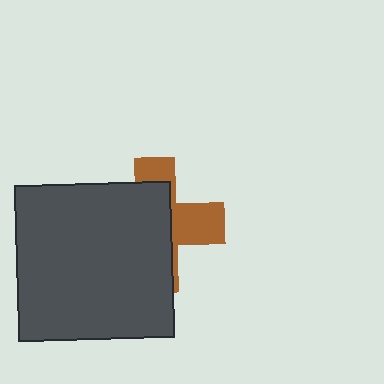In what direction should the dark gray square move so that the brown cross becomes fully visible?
The dark gray square should move left. That is the shortest direction to clear the overlap and leave the brown cross fully visible.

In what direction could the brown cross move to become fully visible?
The brown cross could move right. That would shift it out from behind the dark gray square entirely.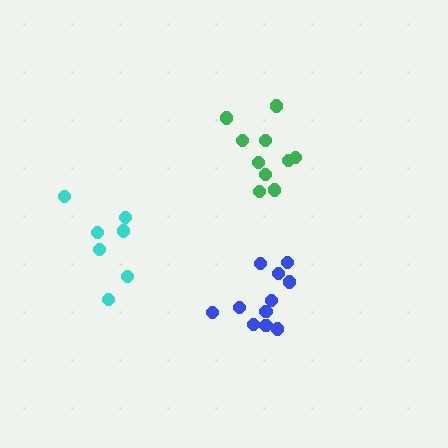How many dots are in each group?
Group 1: 10 dots, Group 2: 11 dots, Group 3: 7 dots (28 total).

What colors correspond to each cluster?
The clusters are colored: green, blue, cyan.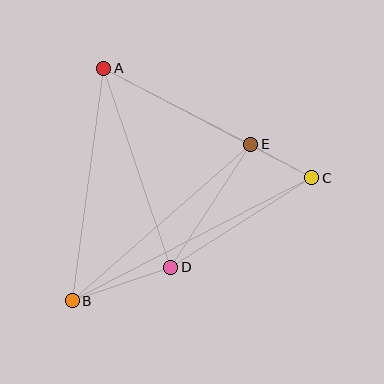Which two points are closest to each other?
Points C and E are closest to each other.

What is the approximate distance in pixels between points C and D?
The distance between C and D is approximately 167 pixels.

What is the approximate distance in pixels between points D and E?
The distance between D and E is approximately 147 pixels.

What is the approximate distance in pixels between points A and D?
The distance between A and D is approximately 210 pixels.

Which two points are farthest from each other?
Points B and C are farthest from each other.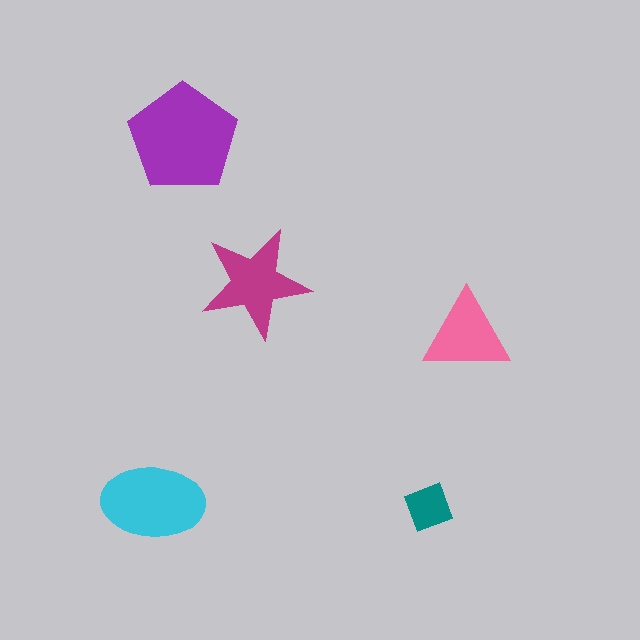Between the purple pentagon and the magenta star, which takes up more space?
The purple pentagon.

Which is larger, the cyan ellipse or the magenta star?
The cyan ellipse.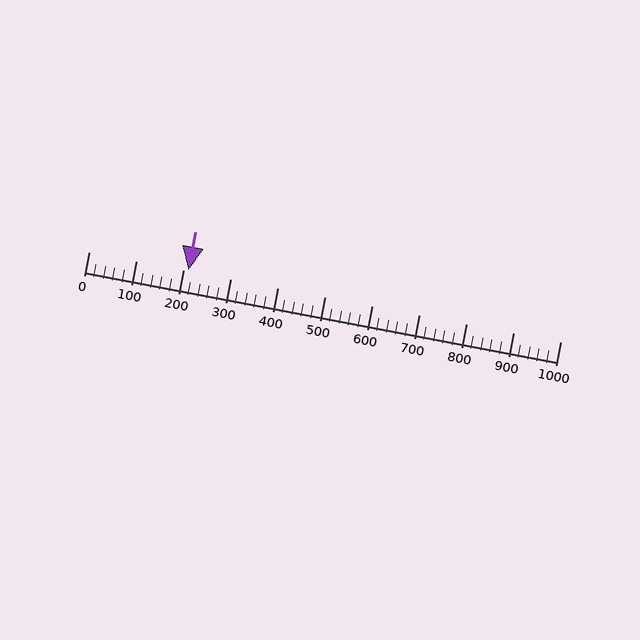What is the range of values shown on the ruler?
The ruler shows values from 0 to 1000.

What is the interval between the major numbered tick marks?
The major tick marks are spaced 100 units apart.